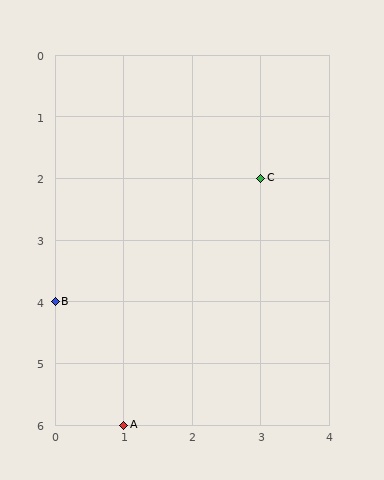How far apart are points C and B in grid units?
Points C and B are 3 columns and 2 rows apart (about 3.6 grid units diagonally).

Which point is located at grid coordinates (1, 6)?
Point A is at (1, 6).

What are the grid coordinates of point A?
Point A is at grid coordinates (1, 6).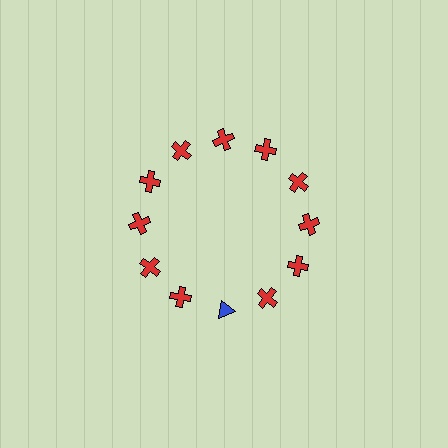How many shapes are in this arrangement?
There are 12 shapes arranged in a ring pattern.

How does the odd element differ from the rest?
It differs in both color (blue instead of red) and shape (triangle instead of cross).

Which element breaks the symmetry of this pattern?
The blue triangle at roughly the 6 o'clock position breaks the symmetry. All other shapes are red crosses.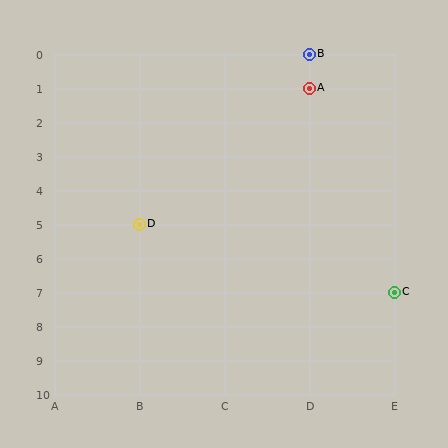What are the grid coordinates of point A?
Point A is at grid coordinates (D, 1).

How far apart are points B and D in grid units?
Points B and D are 2 columns and 5 rows apart (about 5.4 grid units diagonally).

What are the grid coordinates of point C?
Point C is at grid coordinates (E, 7).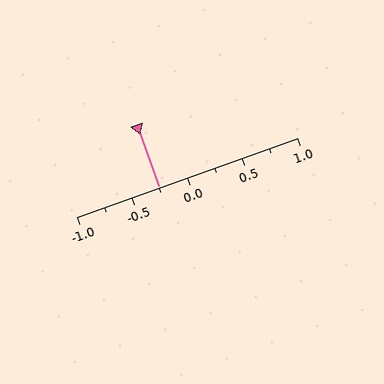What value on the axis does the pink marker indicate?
The marker indicates approximately -0.25.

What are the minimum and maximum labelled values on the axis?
The axis runs from -1.0 to 1.0.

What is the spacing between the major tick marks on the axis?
The major ticks are spaced 0.5 apart.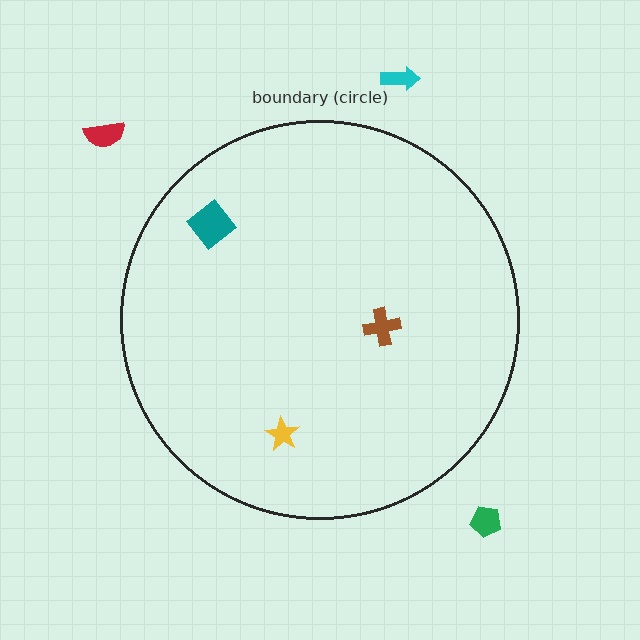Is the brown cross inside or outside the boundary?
Inside.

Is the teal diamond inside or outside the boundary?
Inside.